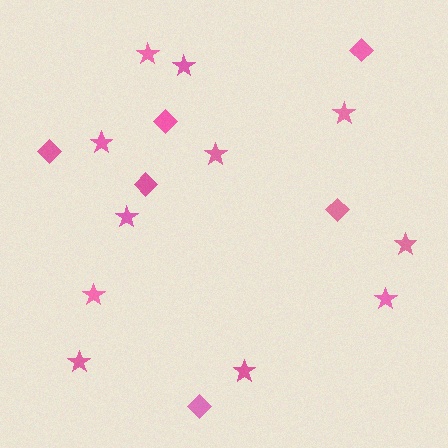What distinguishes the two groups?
There are 2 groups: one group of diamonds (6) and one group of stars (11).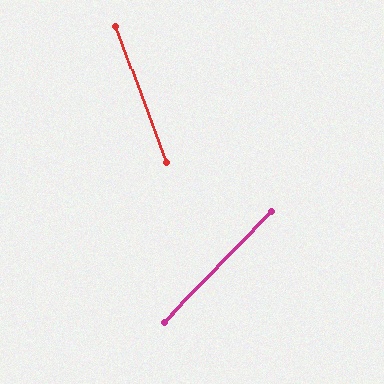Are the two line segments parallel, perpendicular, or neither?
Neither parallel nor perpendicular — they differ by about 64°.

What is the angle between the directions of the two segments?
Approximately 64 degrees.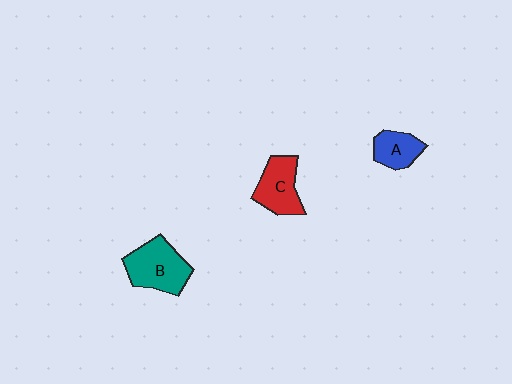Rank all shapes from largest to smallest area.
From largest to smallest: B (teal), C (red), A (blue).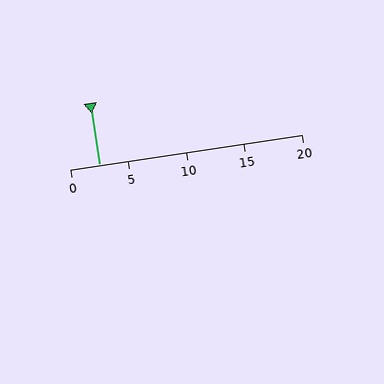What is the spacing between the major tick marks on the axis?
The major ticks are spaced 5 apart.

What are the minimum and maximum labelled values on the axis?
The axis runs from 0 to 20.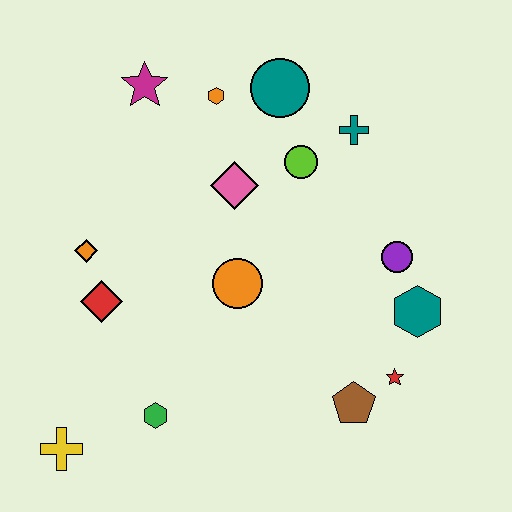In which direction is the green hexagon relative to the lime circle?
The green hexagon is below the lime circle.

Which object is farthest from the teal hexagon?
The yellow cross is farthest from the teal hexagon.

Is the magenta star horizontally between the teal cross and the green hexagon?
No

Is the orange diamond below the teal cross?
Yes